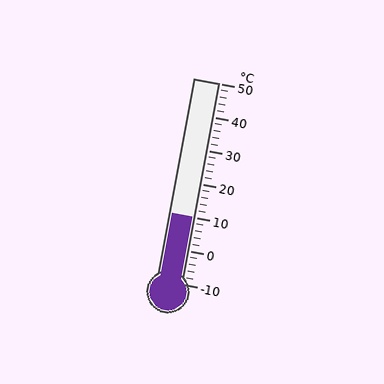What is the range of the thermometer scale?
The thermometer scale ranges from -10°C to 50°C.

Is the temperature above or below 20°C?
The temperature is below 20°C.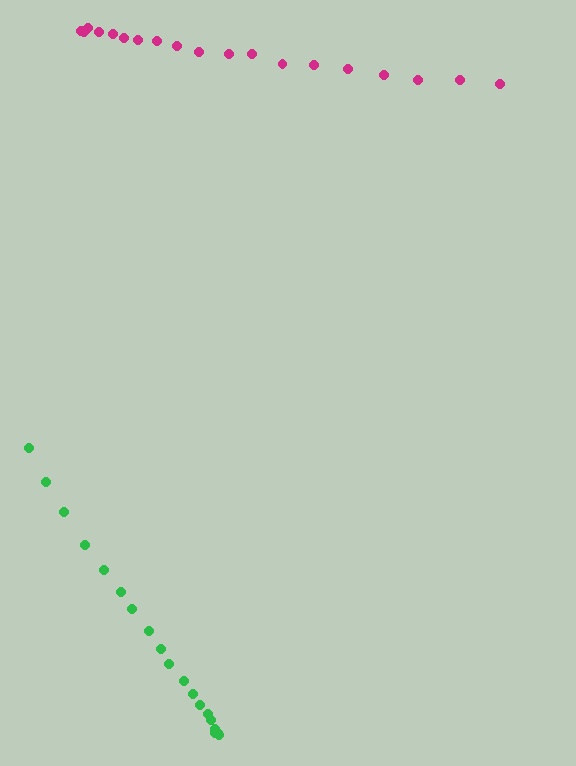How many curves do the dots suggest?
There are 2 distinct paths.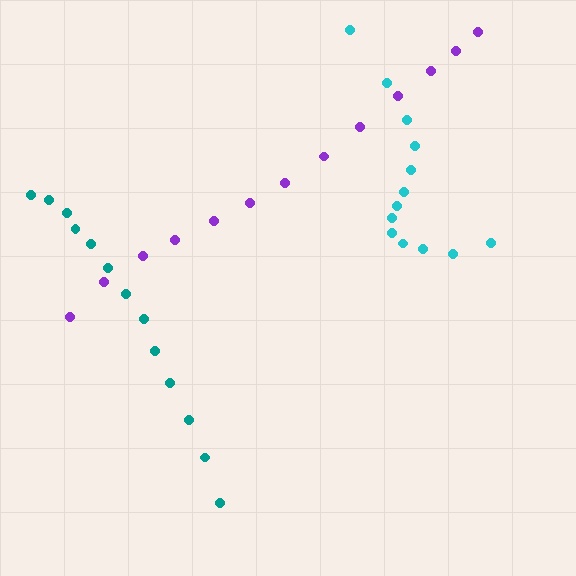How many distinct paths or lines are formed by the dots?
There are 3 distinct paths.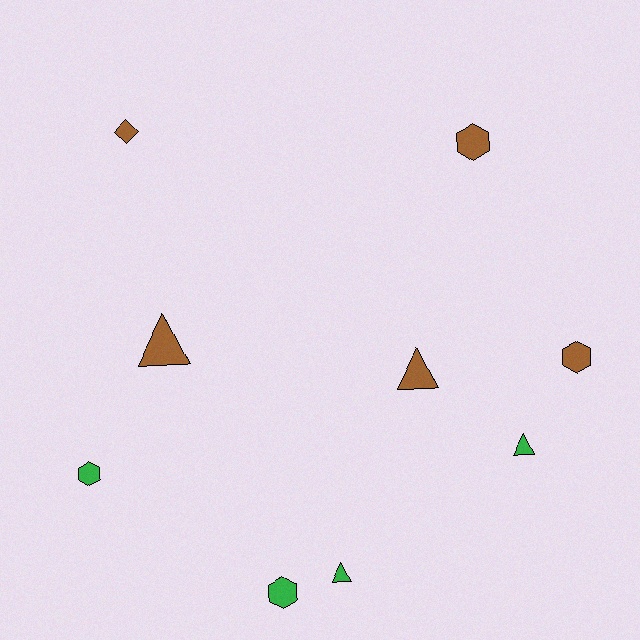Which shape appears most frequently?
Triangle, with 4 objects.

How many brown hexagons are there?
There are 2 brown hexagons.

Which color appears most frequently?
Brown, with 5 objects.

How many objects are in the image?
There are 9 objects.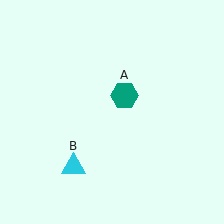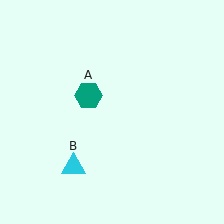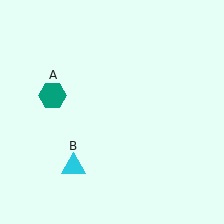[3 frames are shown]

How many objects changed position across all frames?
1 object changed position: teal hexagon (object A).